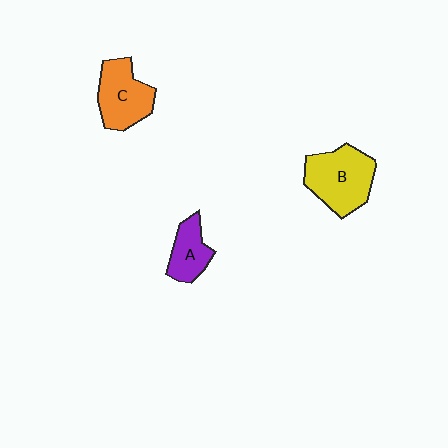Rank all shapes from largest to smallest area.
From largest to smallest: B (yellow), C (orange), A (purple).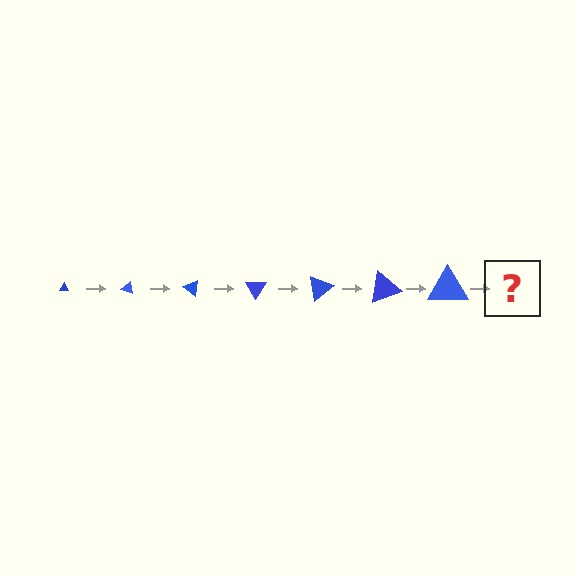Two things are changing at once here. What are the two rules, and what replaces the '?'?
The two rules are that the triangle grows larger each step and it rotates 20 degrees each step. The '?' should be a triangle, larger than the previous one and rotated 140 degrees from the start.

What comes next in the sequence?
The next element should be a triangle, larger than the previous one and rotated 140 degrees from the start.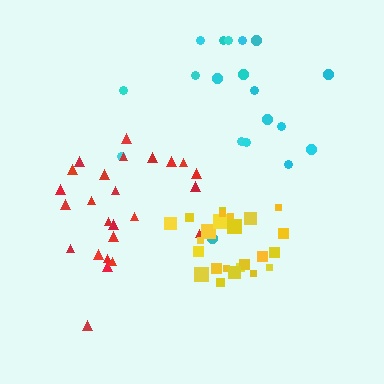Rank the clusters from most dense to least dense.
yellow, red, cyan.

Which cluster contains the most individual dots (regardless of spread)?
Red (25).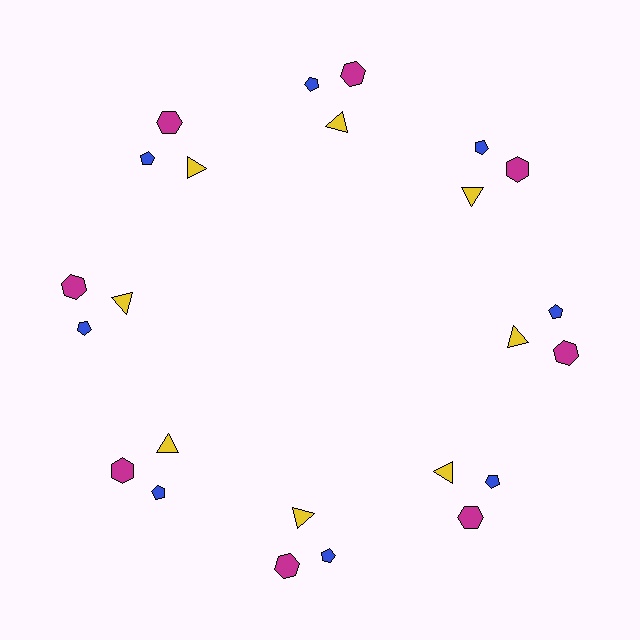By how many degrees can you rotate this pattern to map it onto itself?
The pattern maps onto itself every 45 degrees of rotation.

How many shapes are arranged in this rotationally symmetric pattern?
There are 24 shapes, arranged in 8 groups of 3.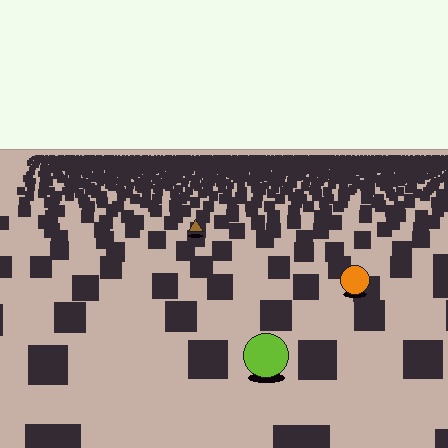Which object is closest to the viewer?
The lime circle is closest. The texture marks near it are larger and more spread out.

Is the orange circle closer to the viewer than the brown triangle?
Yes. The orange circle is closer — you can tell from the texture gradient: the ground texture is coarser near it.